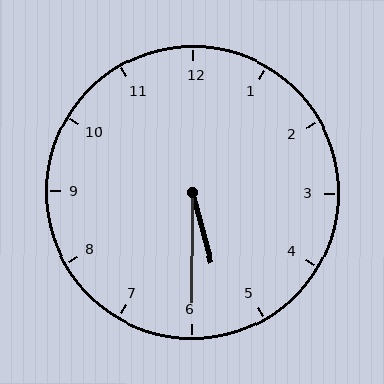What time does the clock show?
5:30.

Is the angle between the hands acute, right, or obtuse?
It is acute.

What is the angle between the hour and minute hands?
Approximately 15 degrees.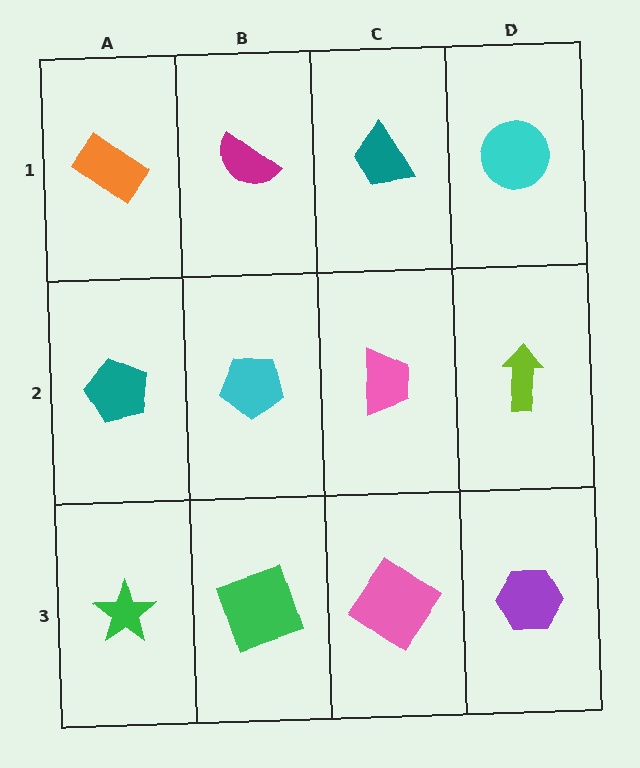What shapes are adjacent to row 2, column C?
A teal trapezoid (row 1, column C), a pink diamond (row 3, column C), a cyan pentagon (row 2, column B), a lime arrow (row 2, column D).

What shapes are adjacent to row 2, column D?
A cyan circle (row 1, column D), a purple hexagon (row 3, column D), a pink trapezoid (row 2, column C).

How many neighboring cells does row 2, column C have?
4.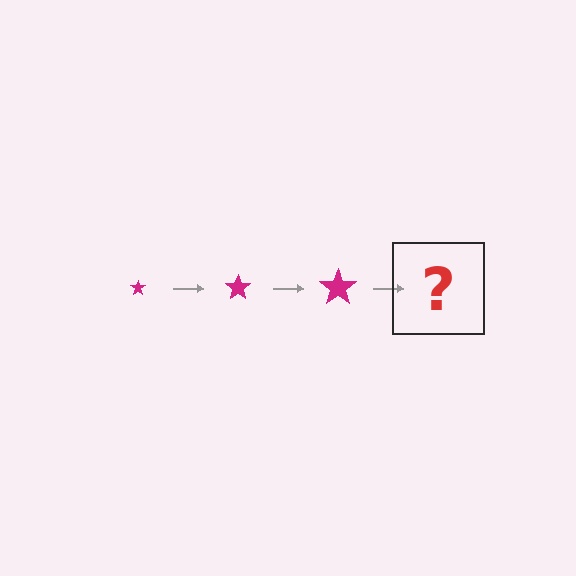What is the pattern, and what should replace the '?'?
The pattern is that the star gets progressively larger each step. The '?' should be a magenta star, larger than the previous one.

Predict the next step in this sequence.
The next step is a magenta star, larger than the previous one.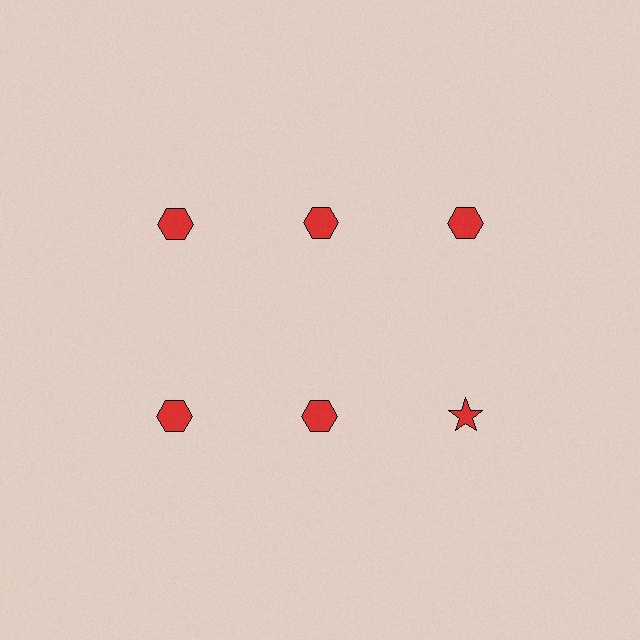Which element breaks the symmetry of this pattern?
The red star in the second row, center column breaks the symmetry. All other shapes are red hexagons.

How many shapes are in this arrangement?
There are 6 shapes arranged in a grid pattern.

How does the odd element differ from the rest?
It has a different shape: star instead of hexagon.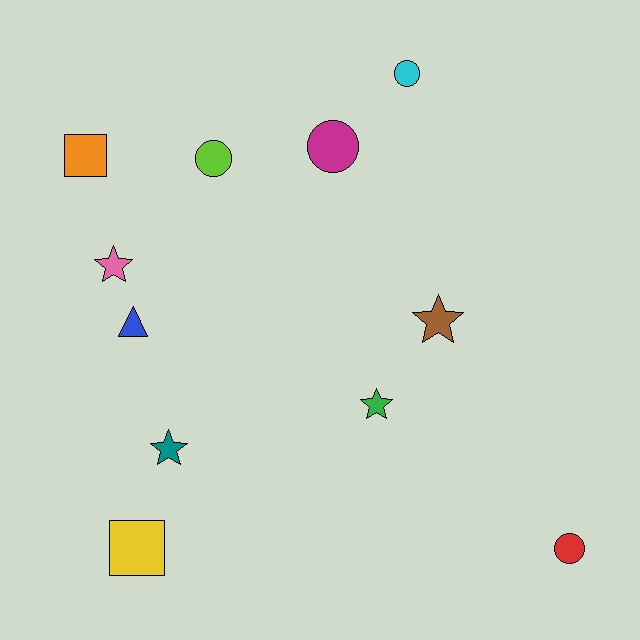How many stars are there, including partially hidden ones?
There are 4 stars.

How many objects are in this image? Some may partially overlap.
There are 11 objects.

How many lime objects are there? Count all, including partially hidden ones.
There is 1 lime object.